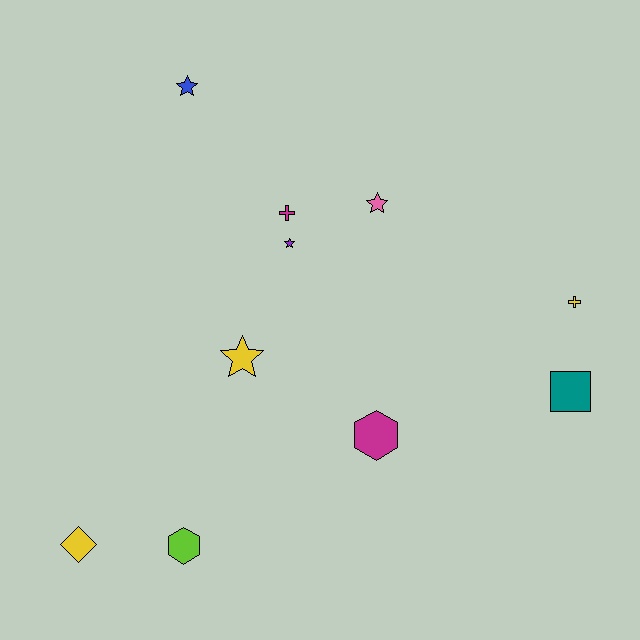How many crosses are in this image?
There are 2 crosses.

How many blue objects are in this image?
There is 1 blue object.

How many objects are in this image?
There are 10 objects.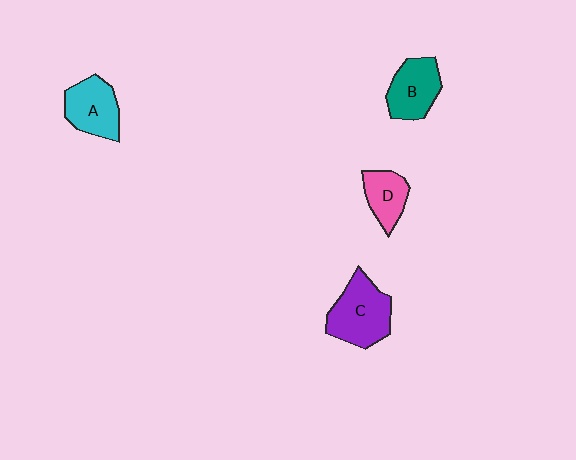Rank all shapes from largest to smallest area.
From largest to smallest: C (purple), A (cyan), B (teal), D (pink).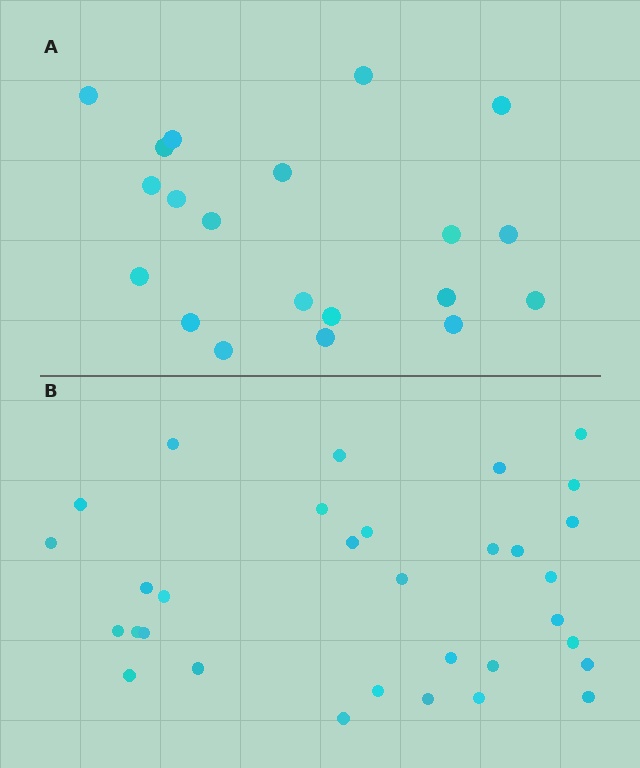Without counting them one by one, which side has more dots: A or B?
Region B (the bottom region) has more dots.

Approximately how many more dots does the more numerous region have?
Region B has roughly 12 or so more dots than region A.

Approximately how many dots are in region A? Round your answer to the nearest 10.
About 20 dots.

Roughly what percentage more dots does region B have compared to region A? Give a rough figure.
About 60% more.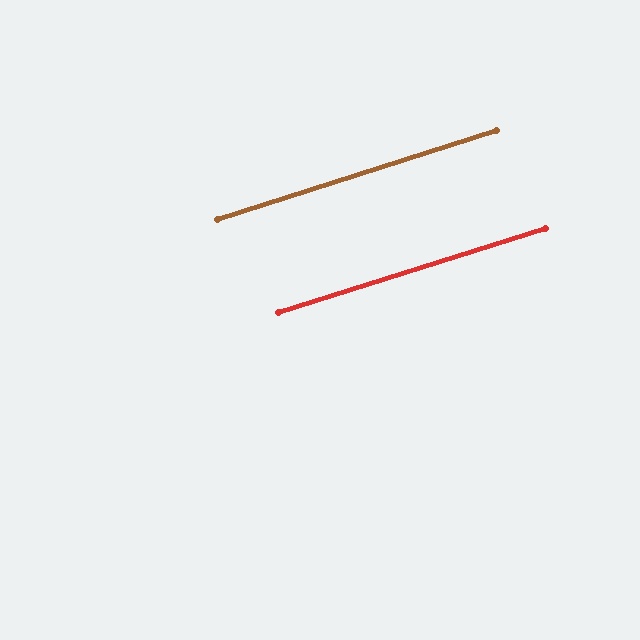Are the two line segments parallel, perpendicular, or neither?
Parallel — their directions differ by only 0.3°.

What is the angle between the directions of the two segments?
Approximately 0 degrees.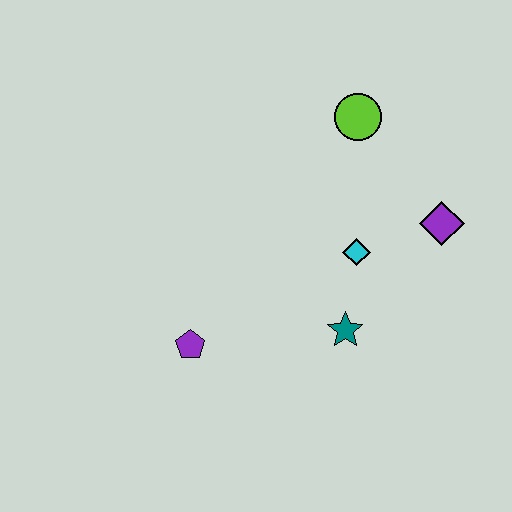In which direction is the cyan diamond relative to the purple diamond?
The cyan diamond is to the left of the purple diamond.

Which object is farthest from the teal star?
The lime circle is farthest from the teal star.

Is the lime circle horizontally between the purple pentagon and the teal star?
No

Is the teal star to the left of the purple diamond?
Yes